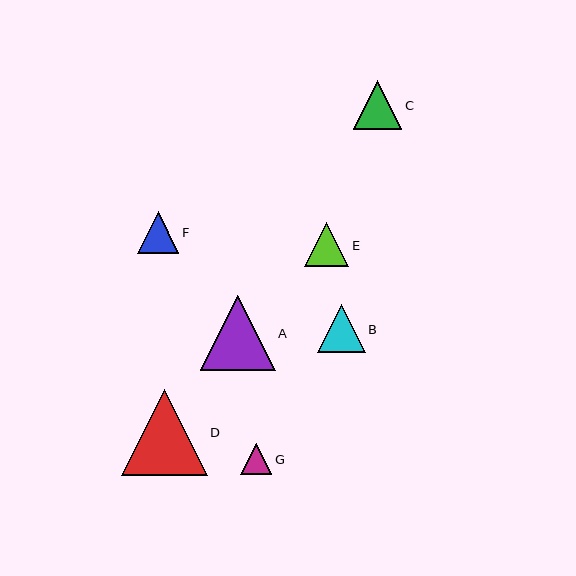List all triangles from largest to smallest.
From largest to smallest: D, A, C, B, E, F, G.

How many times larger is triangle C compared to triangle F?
Triangle C is approximately 1.2 times the size of triangle F.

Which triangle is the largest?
Triangle D is the largest with a size of approximately 86 pixels.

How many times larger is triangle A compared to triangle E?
Triangle A is approximately 1.7 times the size of triangle E.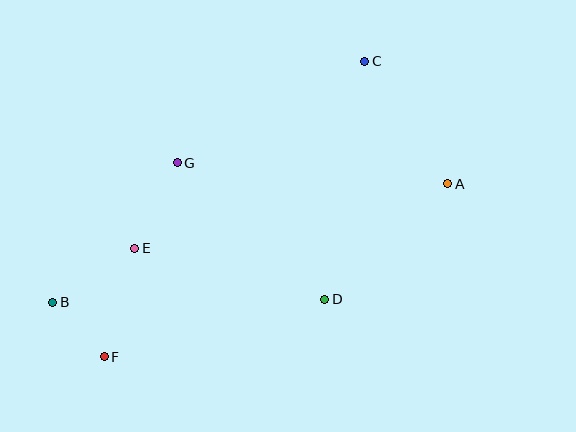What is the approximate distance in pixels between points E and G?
The distance between E and G is approximately 95 pixels.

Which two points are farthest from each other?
Points A and B are farthest from each other.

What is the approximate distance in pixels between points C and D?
The distance between C and D is approximately 242 pixels.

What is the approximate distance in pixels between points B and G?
The distance between B and G is approximately 187 pixels.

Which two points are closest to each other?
Points B and F are closest to each other.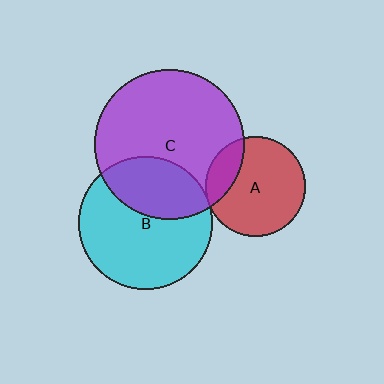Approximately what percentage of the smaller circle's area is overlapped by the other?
Approximately 5%.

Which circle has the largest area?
Circle C (purple).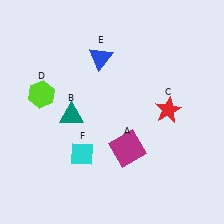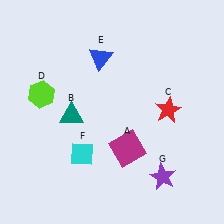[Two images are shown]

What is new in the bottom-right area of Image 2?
A purple star (G) was added in the bottom-right area of Image 2.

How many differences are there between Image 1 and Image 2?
There is 1 difference between the two images.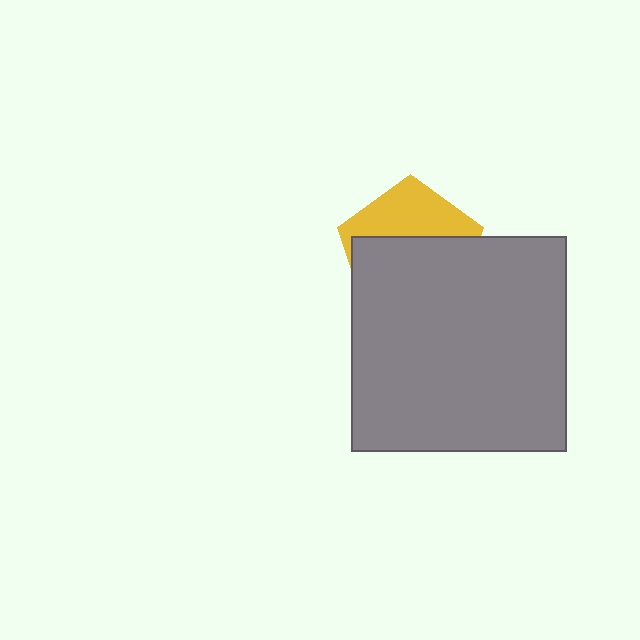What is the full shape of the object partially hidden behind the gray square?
The partially hidden object is a yellow pentagon.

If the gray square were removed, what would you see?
You would see the complete yellow pentagon.